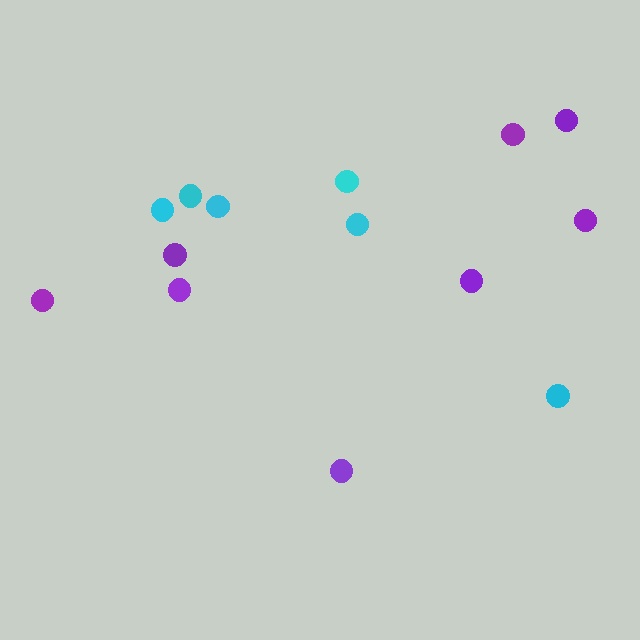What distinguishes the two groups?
There are 2 groups: one group of purple circles (8) and one group of cyan circles (6).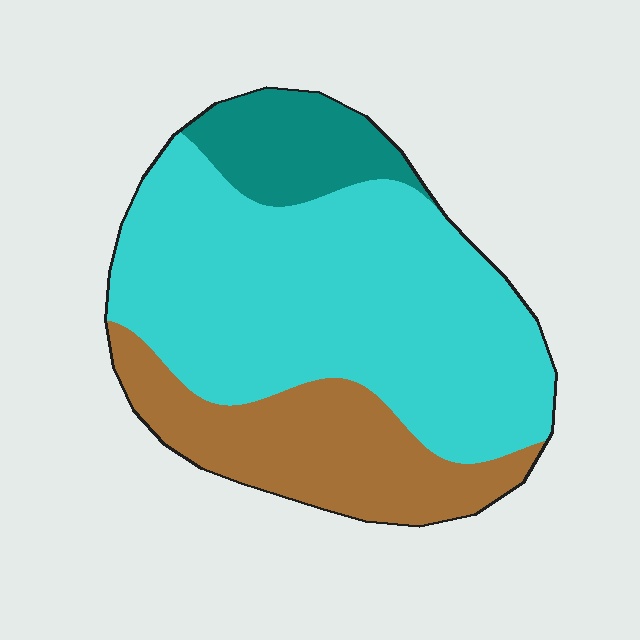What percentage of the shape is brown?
Brown takes up between a quarter and a half of the shape.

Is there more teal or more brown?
Brown.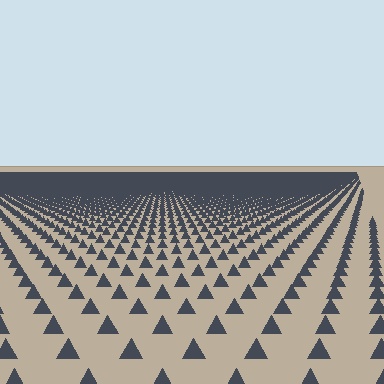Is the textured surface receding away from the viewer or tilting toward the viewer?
The surface is receding away from the viewer. Texture elements get smaller and denser toward the top.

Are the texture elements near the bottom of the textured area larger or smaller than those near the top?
Larger. Near the bottom, elements are closer to the viewer and appear at a bigger on-screen size.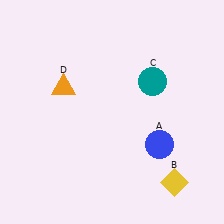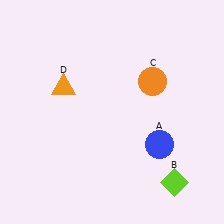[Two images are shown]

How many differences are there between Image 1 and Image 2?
There are 2 differences between the two images.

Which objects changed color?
B changed from yellow to lime. C changed from teal to orange.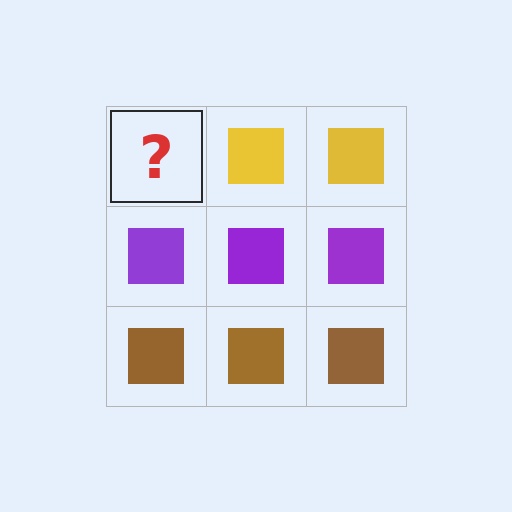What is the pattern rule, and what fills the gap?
The rule is that each row has a consistent color. The gap should be filled with a yellow square.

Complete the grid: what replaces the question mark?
The question mark should be replaced with a yellow square.